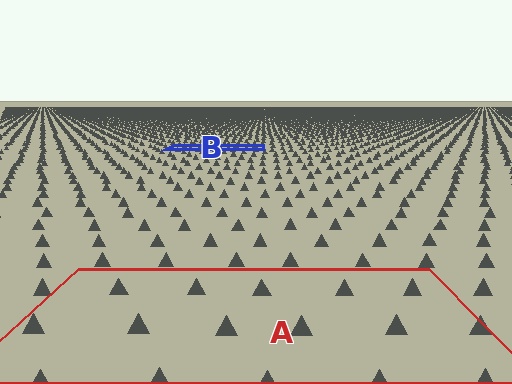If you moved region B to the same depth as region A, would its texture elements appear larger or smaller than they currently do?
They would appear larger. At a closer depth, the same texture elements are projected at a bigger on-screen size.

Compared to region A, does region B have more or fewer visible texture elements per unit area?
Region B has more texture elements per unit area — they are packed more densely because it is farther away.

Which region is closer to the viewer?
Region A is closer. The texture elements there are larger and more spread out.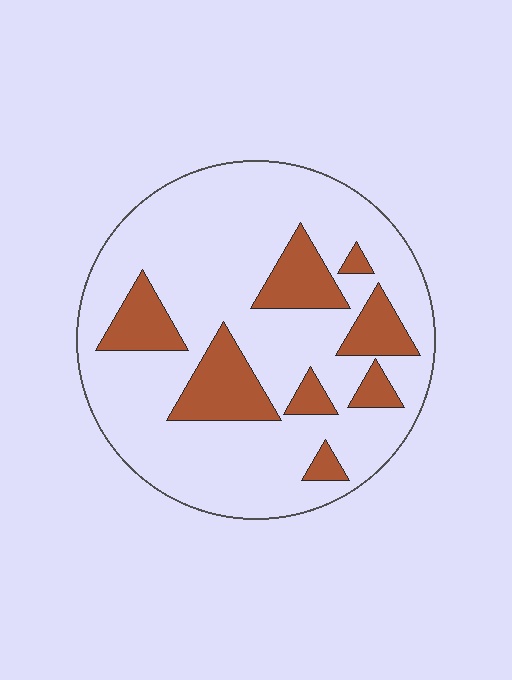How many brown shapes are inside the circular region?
8.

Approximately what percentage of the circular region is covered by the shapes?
Approximately 20%.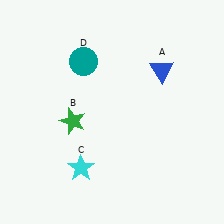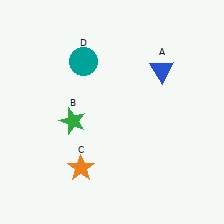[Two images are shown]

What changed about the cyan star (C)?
In Image 1, C is cyan. In Image 2, it changed to orange.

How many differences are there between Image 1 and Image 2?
There is 1 difference between the two images.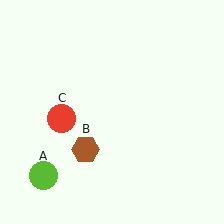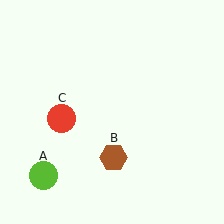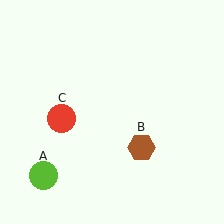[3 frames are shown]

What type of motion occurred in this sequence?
The brown hexagon (object B) rotated counterclockwise around the center of the scene.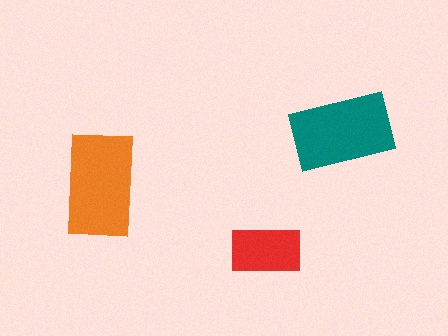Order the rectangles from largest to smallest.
the orange one, the teal one, the red one.